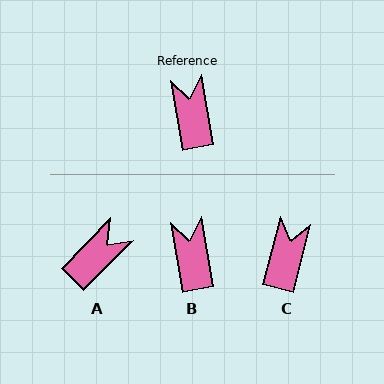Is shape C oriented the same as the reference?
No, it is off by about 24 degrees.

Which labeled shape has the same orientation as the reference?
B.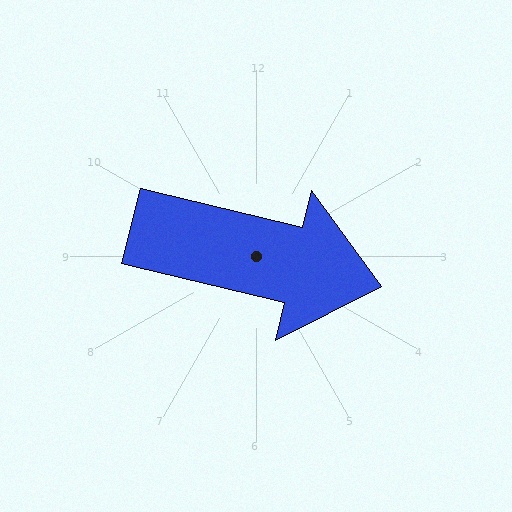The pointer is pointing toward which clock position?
Roughly 3 o'clock.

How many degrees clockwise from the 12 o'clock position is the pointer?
Approximately 104 degrees.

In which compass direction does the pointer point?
East.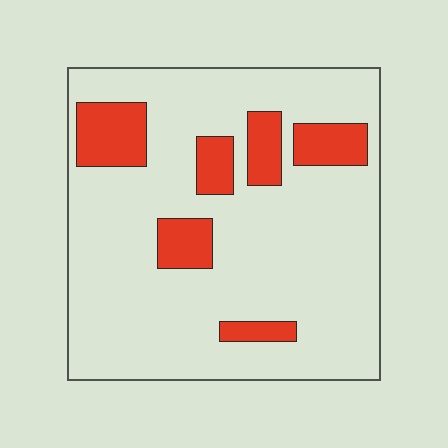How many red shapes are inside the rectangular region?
6.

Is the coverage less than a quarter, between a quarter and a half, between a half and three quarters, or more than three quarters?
Less than a quarter.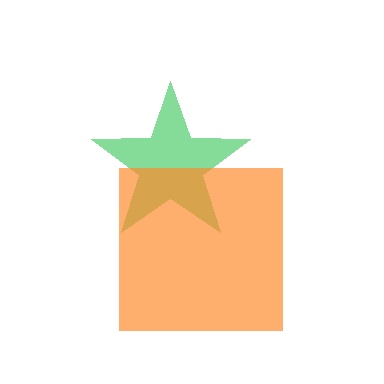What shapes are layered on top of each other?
The layered shapes are: a green star, an orange square.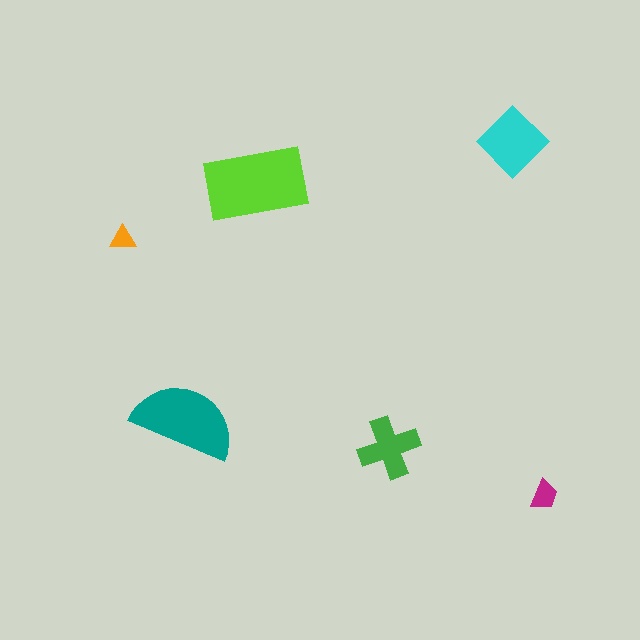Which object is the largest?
The lime rectangle.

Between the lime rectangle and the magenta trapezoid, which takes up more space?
The lime rectangle.